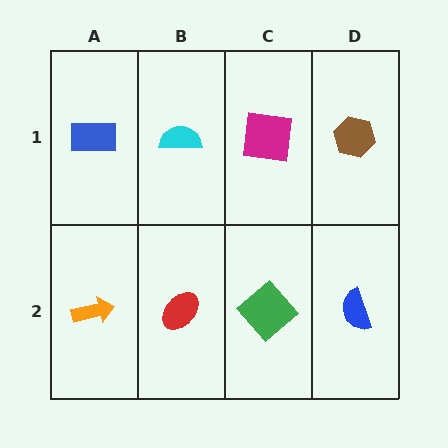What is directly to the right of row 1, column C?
A brown hexagon.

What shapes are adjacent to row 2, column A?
A blue rectangle (row 1, column A), a red ellipse (row 2, column B).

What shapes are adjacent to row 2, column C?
A magenta square (row 1, column C), a red ellipse (row 2, column B), a blue semicircle (row 2, column D).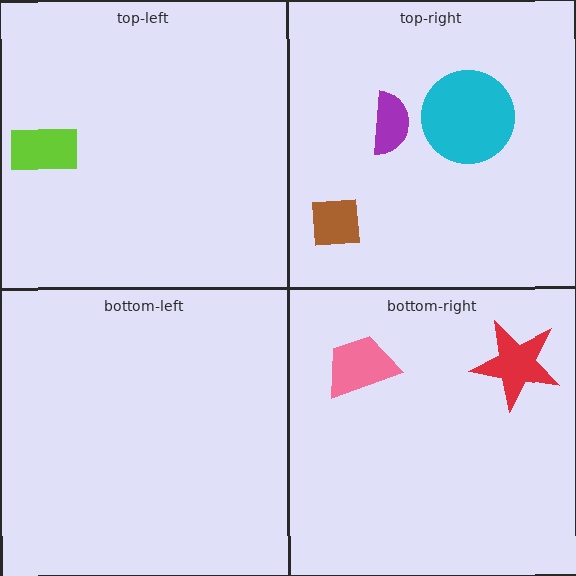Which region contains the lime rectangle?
The top-left region.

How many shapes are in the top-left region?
1.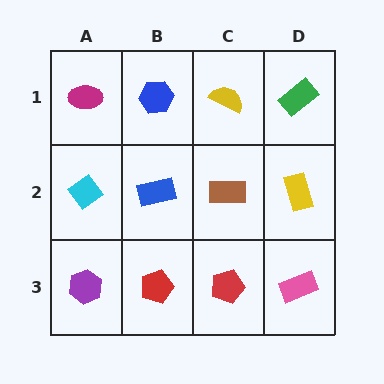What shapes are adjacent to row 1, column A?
A cyan diamond (row 2, column A), a blue hexagon (row 1, column B).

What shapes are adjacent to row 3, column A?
A cyan diamond (row 2, column A), a red pentagon (row 3, column B).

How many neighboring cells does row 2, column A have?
3.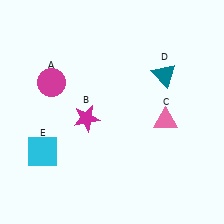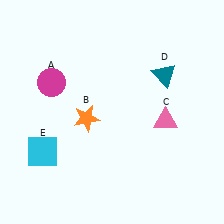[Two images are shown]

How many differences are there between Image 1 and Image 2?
There is 1 difference between the two images.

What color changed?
The star (B) changed from magenta in Image 1 to orange in Image 2.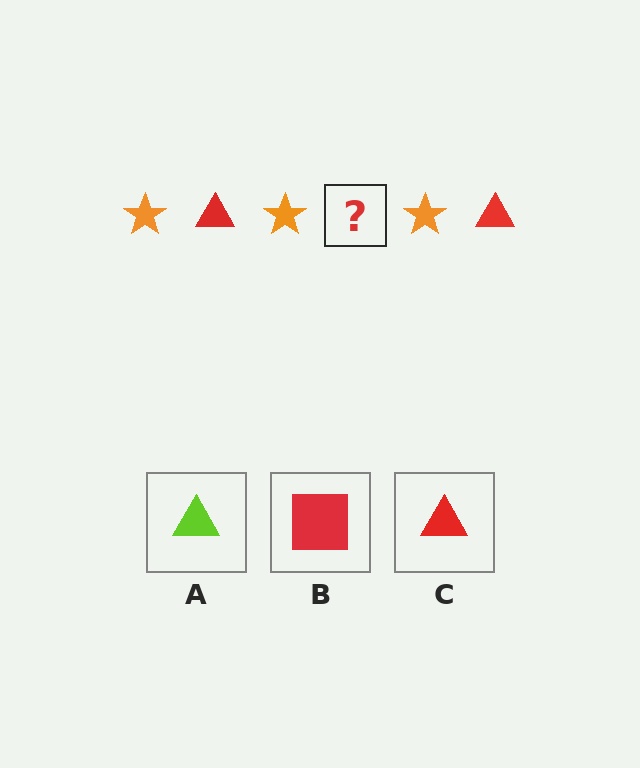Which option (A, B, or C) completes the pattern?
C.